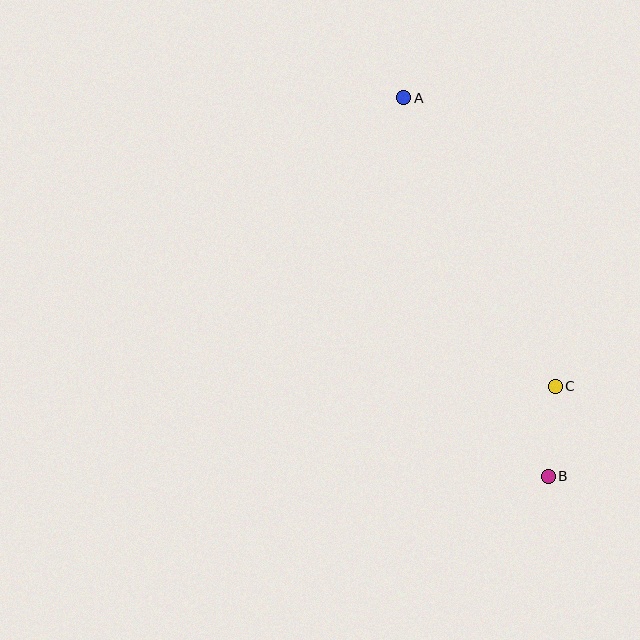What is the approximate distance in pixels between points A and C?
The distance between A and C is approximately 326 pixels.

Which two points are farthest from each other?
Points A and B are farthest from each other.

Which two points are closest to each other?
Points B and C are closest to each other.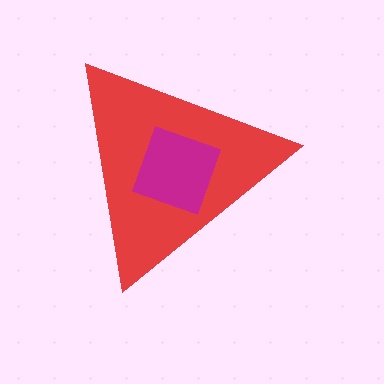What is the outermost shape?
The red triangle.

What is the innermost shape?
The magenta square.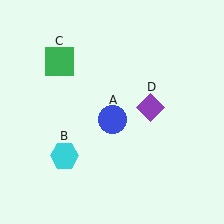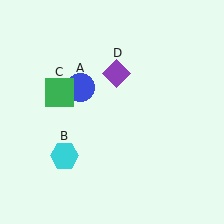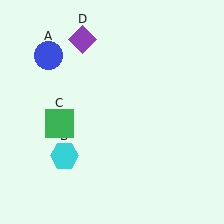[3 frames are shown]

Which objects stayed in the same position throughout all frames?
Cyan hexagon (object B) remained stationary.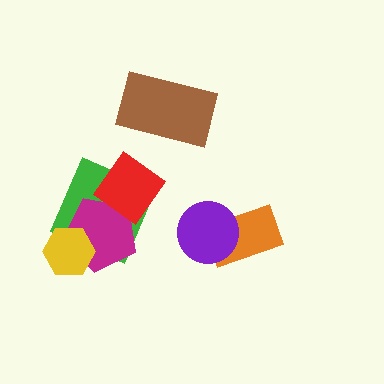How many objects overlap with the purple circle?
1 object overlaps with the purple circle.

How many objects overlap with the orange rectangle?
1 object overlaps with the orange rectangle.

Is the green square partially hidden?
Yes, it is partially covered by another shape.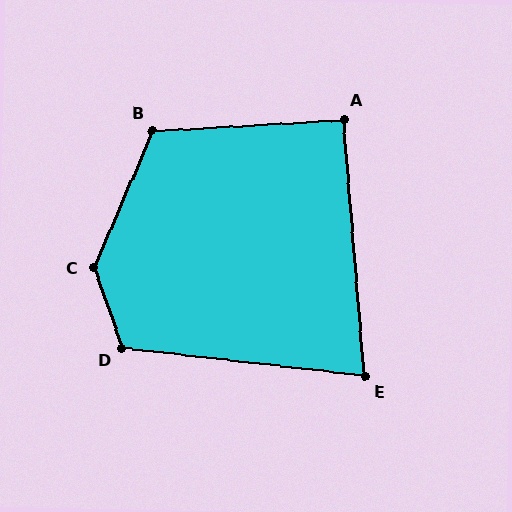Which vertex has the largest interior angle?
C, at approximately 137 degrees.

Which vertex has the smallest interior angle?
E, at approximately 79 degrees.